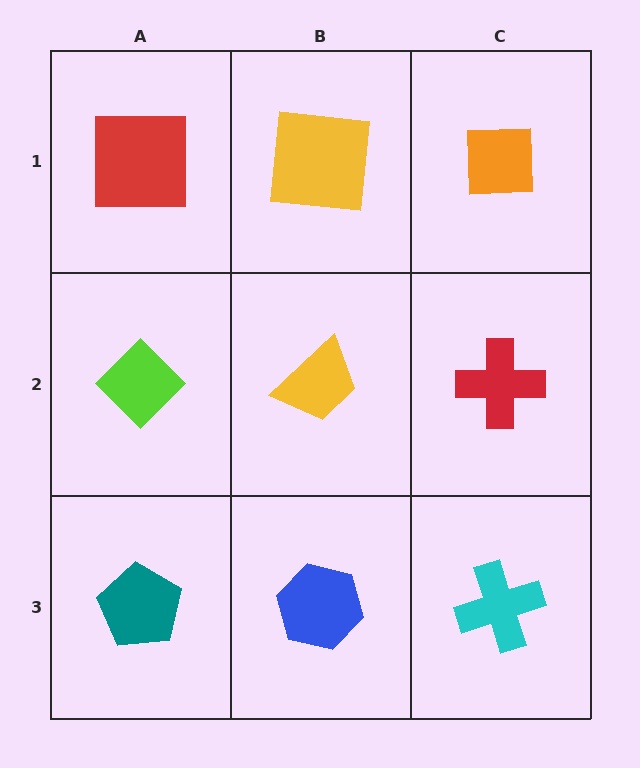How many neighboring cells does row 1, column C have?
2.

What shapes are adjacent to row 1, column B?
A yellow trapezoid (row 2, column B), a red square (row 1, column A), an orange square (row 1, column C).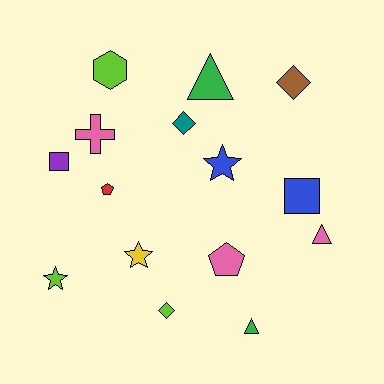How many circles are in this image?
There are no circles.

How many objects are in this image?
There are 15 objects.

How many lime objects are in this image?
There are 3 lime objects.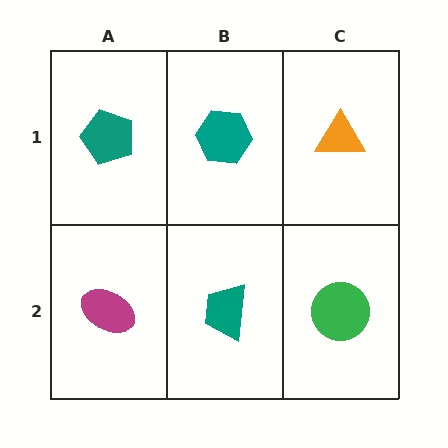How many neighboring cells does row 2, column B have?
3.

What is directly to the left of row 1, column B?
A teal pentagon.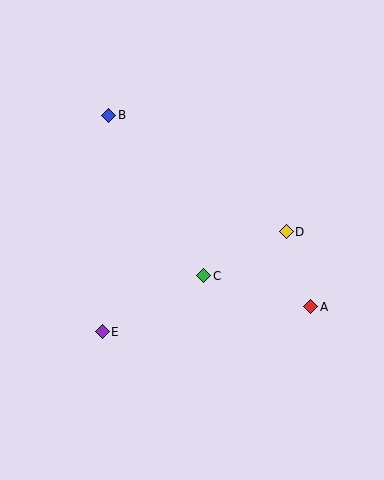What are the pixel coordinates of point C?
Point C is at (204, 276).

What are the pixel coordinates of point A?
Point A is at (311, 307).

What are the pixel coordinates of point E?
Point E is at (102, 332).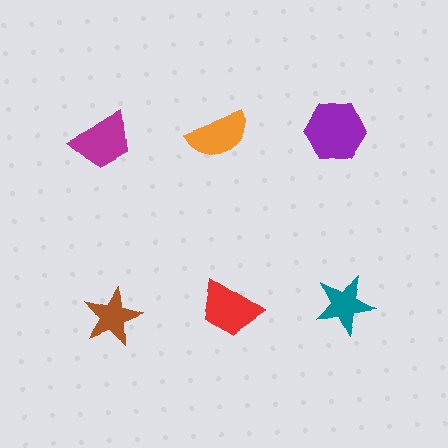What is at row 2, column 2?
A red trapezoid.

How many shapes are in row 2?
3 shapes.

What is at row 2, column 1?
A brown star.